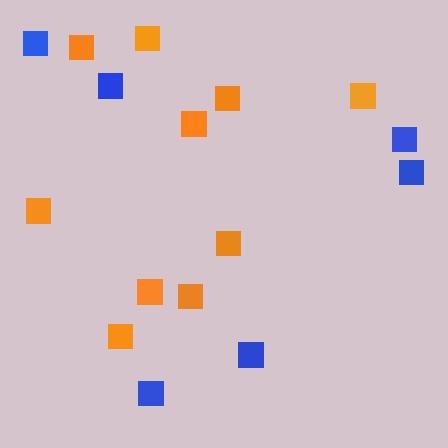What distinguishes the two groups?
There are 2 groups: one group of orange squares (10) and one group of blue squares (6).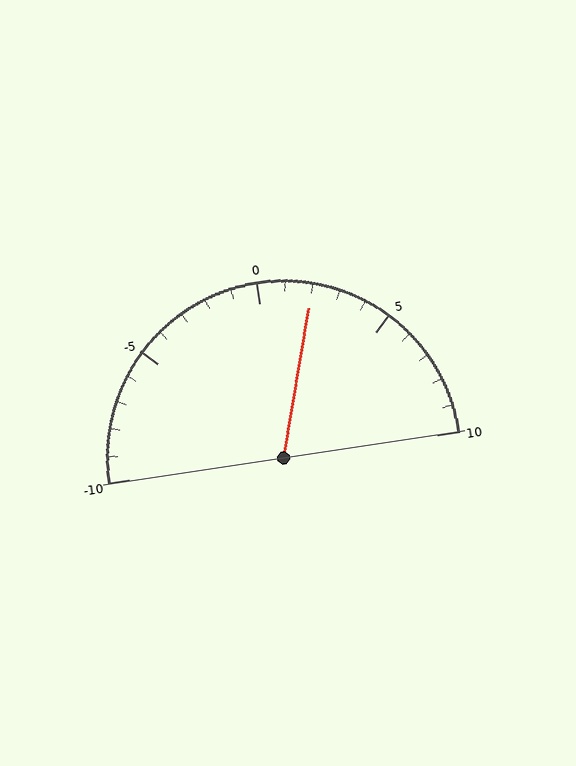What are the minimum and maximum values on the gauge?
The gauge ranges from -10 to 10.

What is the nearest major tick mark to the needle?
The nearest major tick mark is 0.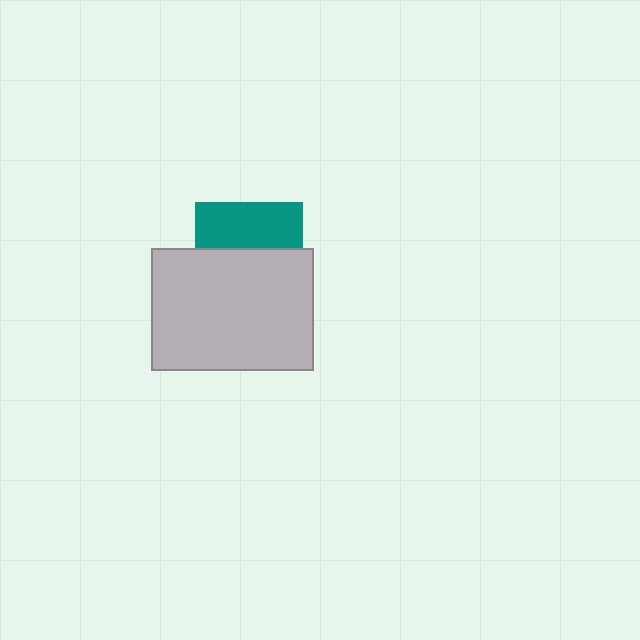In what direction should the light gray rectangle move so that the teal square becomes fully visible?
The light gray rectangle should move down. That is the shortest direction to clear the overlap and leave the teal square fully visible.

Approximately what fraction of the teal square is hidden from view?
Roughly 57% of the teal square is hidden behind the light gray rectangle.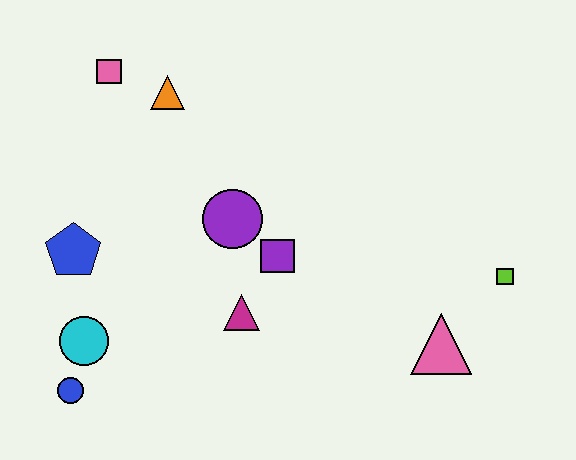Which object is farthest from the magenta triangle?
The pink square is farthest from the magenta triangle.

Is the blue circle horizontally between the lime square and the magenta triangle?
No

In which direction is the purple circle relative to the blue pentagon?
The purple circle is to the right of the blue pentagon.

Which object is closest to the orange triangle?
The pink square is closest to the orange triangle.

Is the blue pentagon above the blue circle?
Yes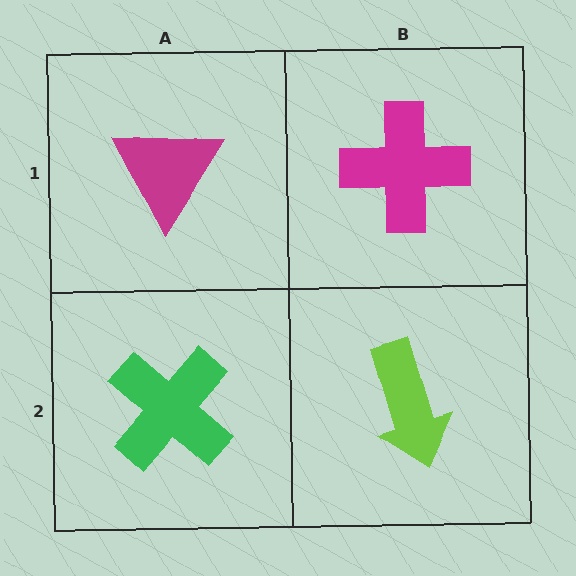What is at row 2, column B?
A lime arrow.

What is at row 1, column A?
A magenta triangle.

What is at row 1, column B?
A magenta cross.